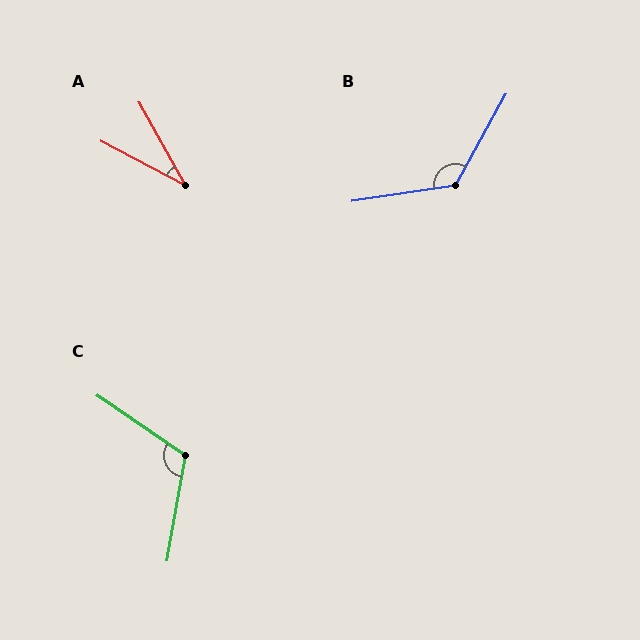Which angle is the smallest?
A, at approximately 33 degrees.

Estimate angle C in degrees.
Approximately 115 degrees.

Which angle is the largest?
B, at approximately 127 degrees.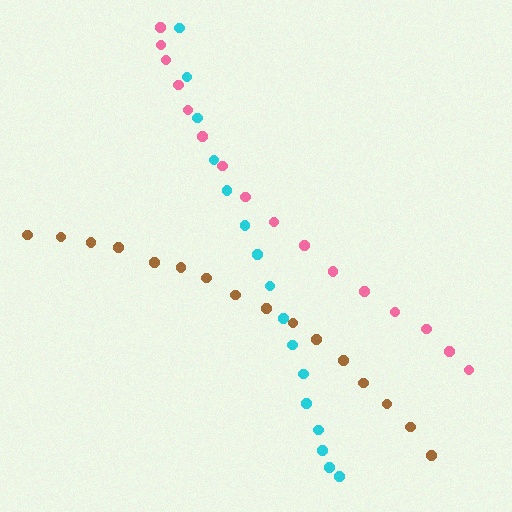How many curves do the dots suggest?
There are 3 distinct paths.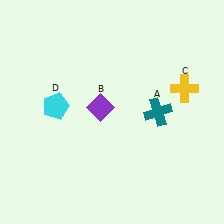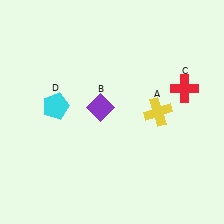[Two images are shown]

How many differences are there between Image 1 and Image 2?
There are 2 differences between the two images.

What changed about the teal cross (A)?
In Image 1, A is teal. In Image 2, it changed to yellow.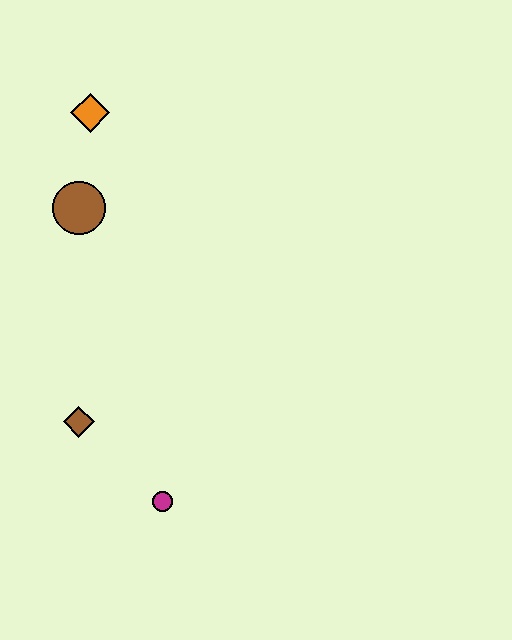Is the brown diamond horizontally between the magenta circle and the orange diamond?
No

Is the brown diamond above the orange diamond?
No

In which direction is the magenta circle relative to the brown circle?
The magenta circle is below the brown circle.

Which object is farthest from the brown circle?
The magenta circle is farthest from the brown circle.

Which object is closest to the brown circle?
The orange diamond is closest to the brown circle.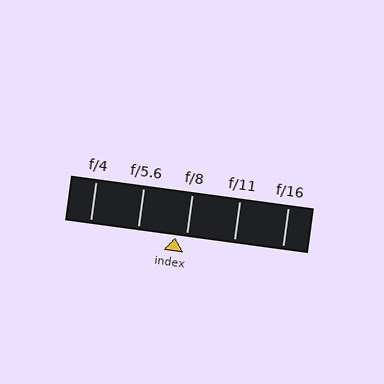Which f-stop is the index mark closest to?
The index mark is closest to f/8.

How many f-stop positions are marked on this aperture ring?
There are 5 f-stop positions marked.